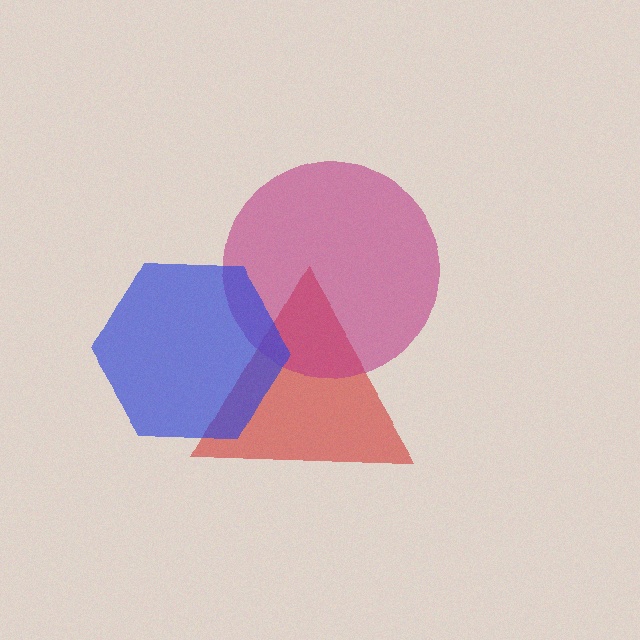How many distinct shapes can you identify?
There are 3 distinct shapes: a red triangle, a magenta circle, a blue hexagon.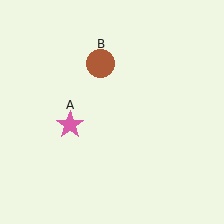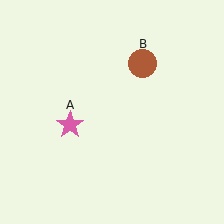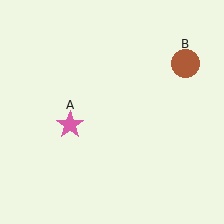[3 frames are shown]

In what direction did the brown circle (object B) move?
The brown circle (object B) moved right.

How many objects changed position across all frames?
1 object changed position: brown circle (object B).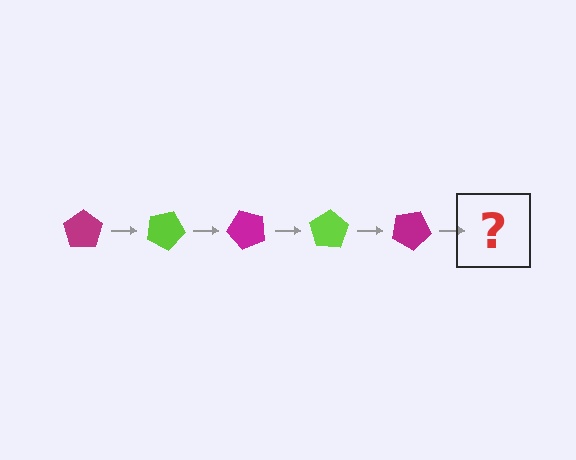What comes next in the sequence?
The next element should be a lime pentagon, rotated 125 degrees from the start.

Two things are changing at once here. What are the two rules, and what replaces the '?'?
The two rules are that it rotates 25 degrees each step and the color cycles through magenta and lime. The '?' should be a lime pentagon, rotated 125 degrees from the start.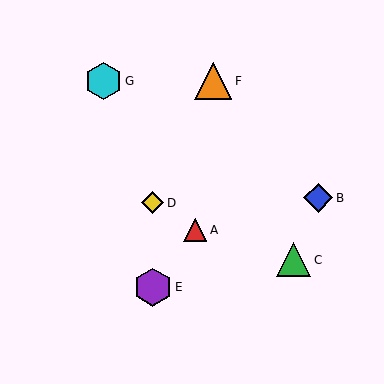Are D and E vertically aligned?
Yes, both are at x≈153.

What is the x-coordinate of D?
Object D is at x≈153.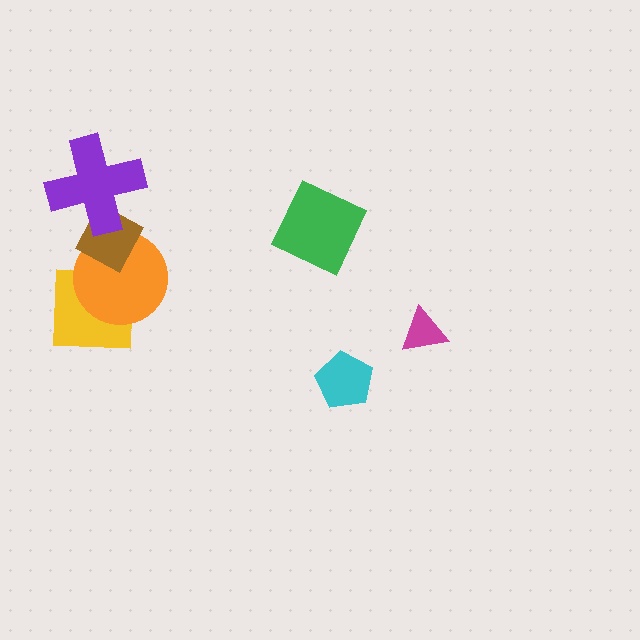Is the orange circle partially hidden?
Yes, it is partially covered by another shape.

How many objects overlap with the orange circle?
2 objects overlap with the orange circle.